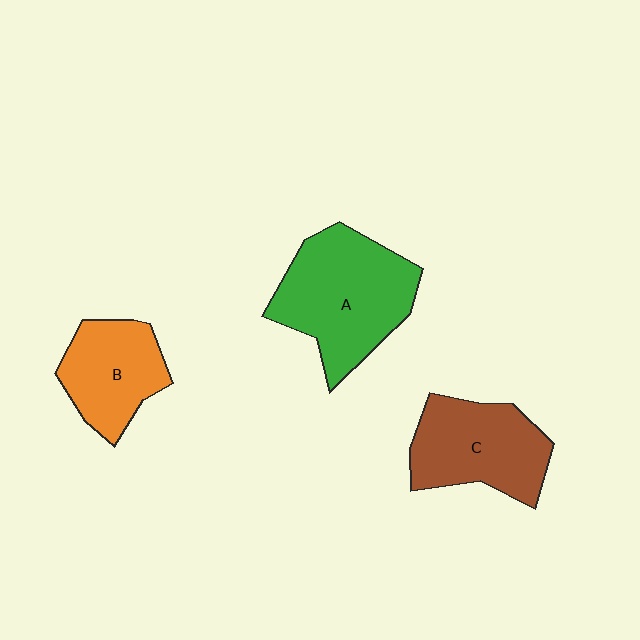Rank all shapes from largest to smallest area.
From largest to smallest: A (green), C (brown), B (orange).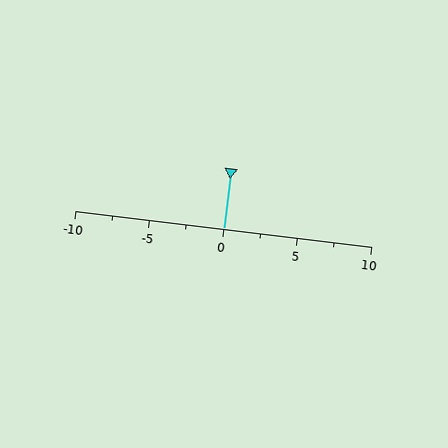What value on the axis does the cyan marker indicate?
The marker indicates approximately 0.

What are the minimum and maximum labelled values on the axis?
The axis runs from -10 to 10.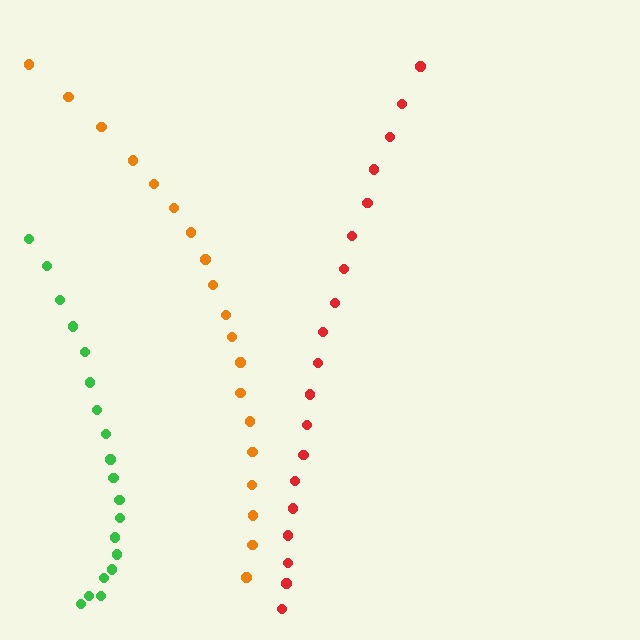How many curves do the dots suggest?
There are 3 distinct paths.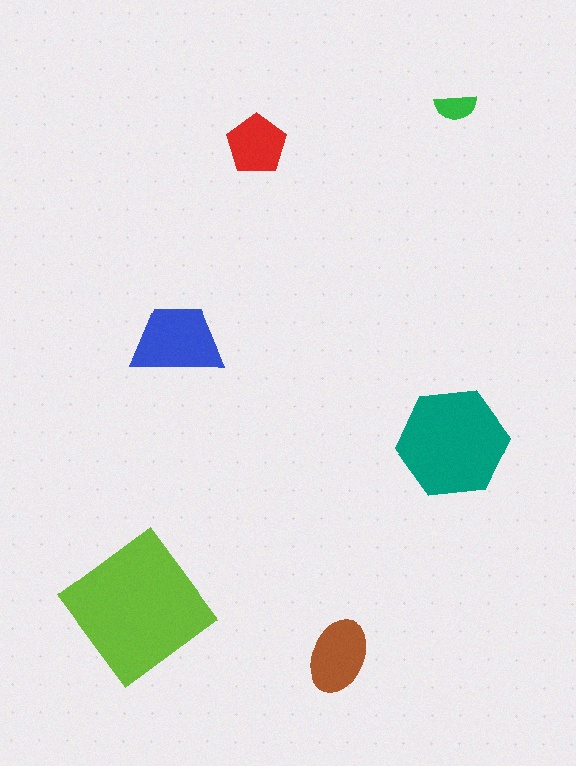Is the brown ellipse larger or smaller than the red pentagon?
Larger.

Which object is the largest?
The lime diamond.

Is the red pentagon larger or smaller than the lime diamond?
Smaller.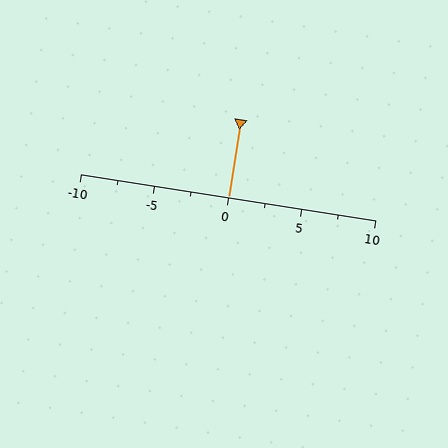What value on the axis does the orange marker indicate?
The marker indicates approximately 0.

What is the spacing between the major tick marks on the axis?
The major ticks are spaced 5 apart.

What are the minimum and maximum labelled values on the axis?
The axis runs from -10 to 10.